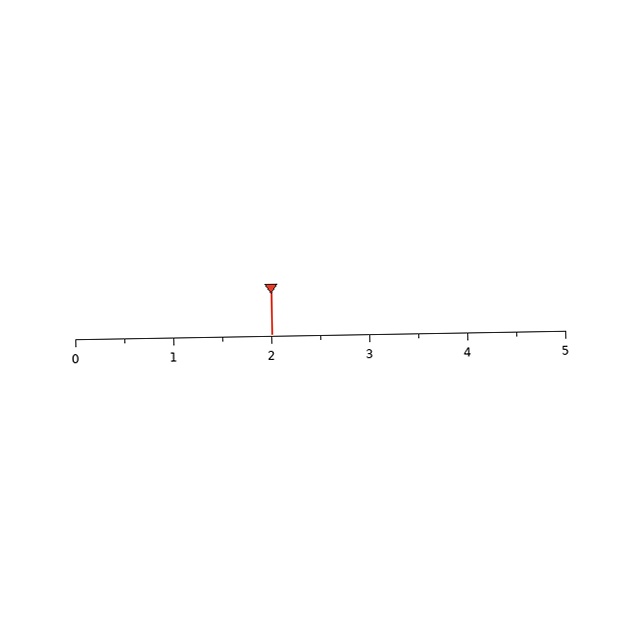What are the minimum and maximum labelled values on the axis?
The axis runs from 0 to 5.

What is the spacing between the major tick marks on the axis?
The major ticks are spaced 1 apart.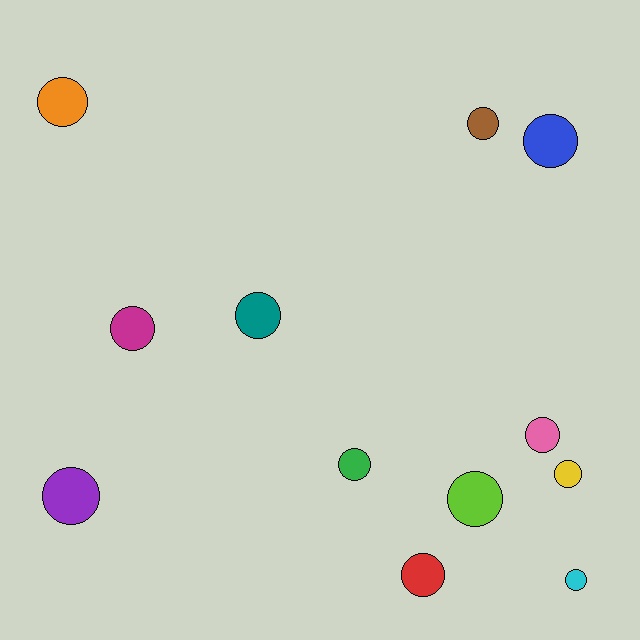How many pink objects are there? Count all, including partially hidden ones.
There is 1 pink object.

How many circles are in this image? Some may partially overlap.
There are 12 circles.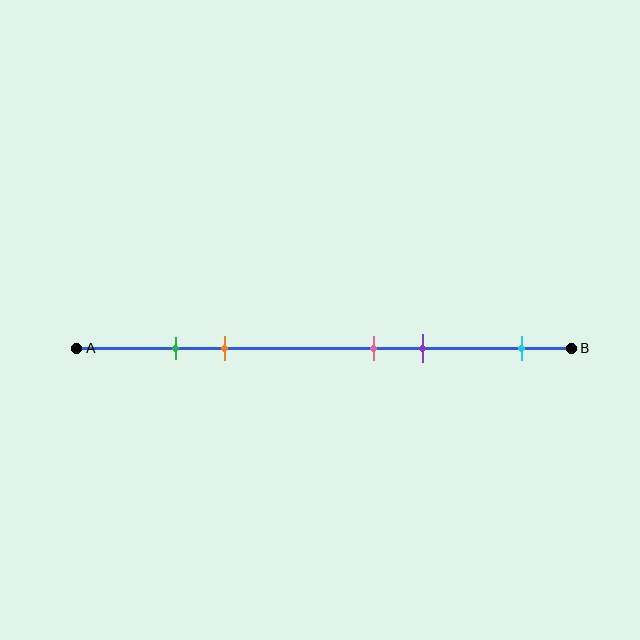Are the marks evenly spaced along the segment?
No, the marks are not evenly spaced.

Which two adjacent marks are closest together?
The green and orange marks are the closest adjacent pair.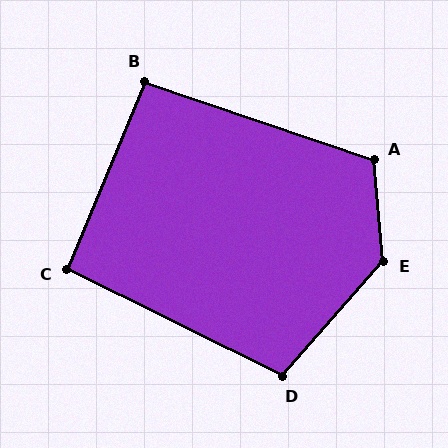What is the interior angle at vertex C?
Approximately 94 degrees (approximately right).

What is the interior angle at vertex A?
Approximately 114 degrees (obtuse).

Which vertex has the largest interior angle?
E, at approximately 134 degrees.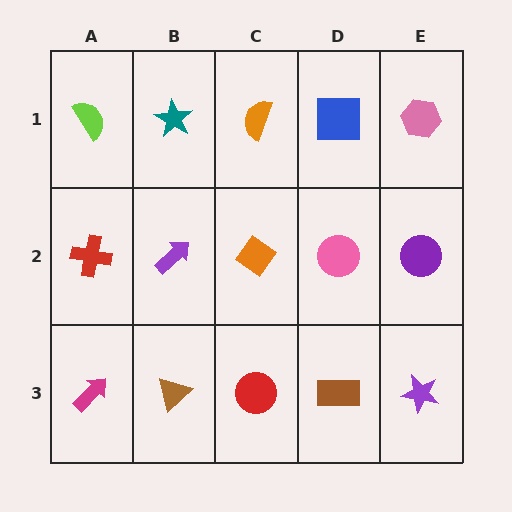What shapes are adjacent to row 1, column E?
A purple circle (row 2, column E), a blue square (row 1, column D).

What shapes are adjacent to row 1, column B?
A purple arrow (row 2, column B), a lime semicircle (row 1, column A), an orange semicircle (row 1, column C).